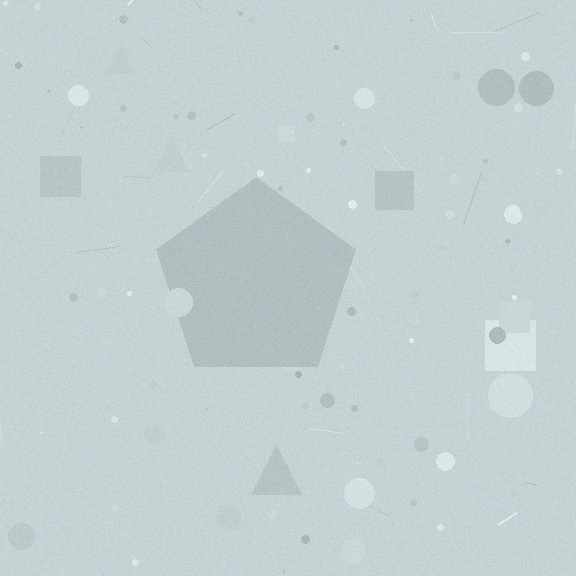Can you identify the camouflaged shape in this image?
The camouflaged shape is a pentagon.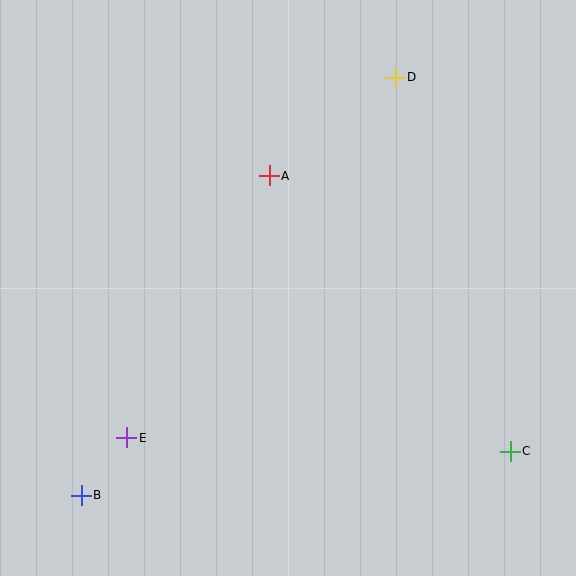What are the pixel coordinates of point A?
Point A is at (269, 176).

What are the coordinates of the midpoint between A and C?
The midpoint between A and C is at (390, 314).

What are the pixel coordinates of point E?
Point E is at (127, 438).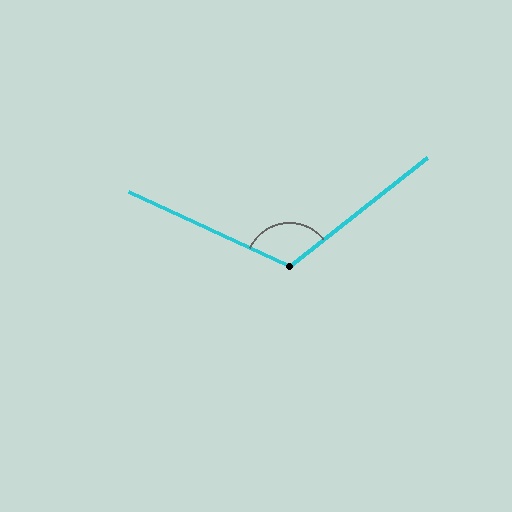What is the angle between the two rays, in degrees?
Approximately 117 degrees.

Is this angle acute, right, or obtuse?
It is obtuse.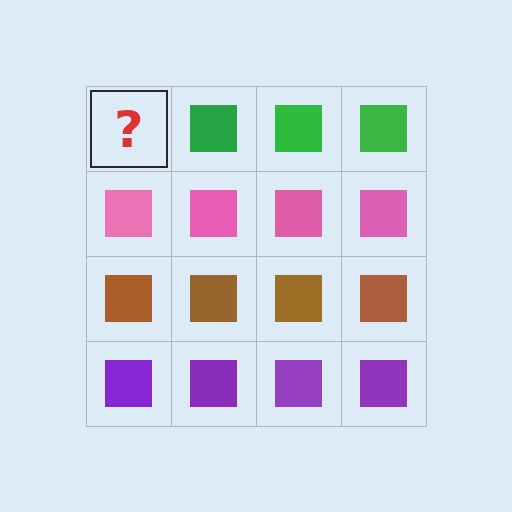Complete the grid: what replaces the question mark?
The question mark should be replaced with a green square.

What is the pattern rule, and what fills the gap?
The rule is that each row has a consistent color. The gap should be filled with a green square.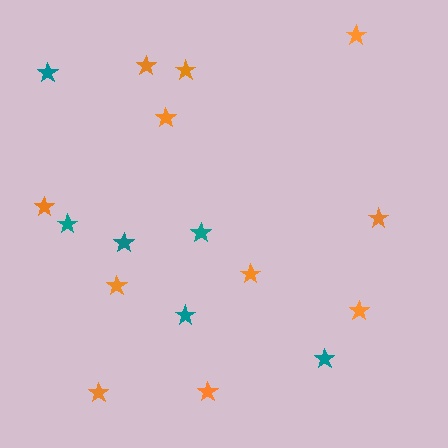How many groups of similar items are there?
There are 2 groups: one group of teal stars (6) and one group of orange stars (11).